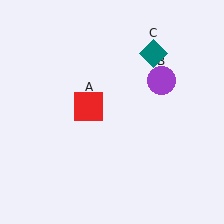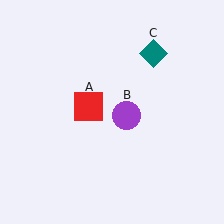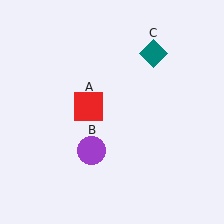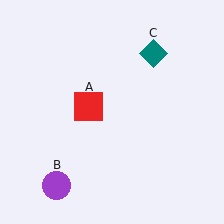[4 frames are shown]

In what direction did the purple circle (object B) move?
The purple circle (object B) moved down and to the left.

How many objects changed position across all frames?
1 object changed position: purple circle (object B).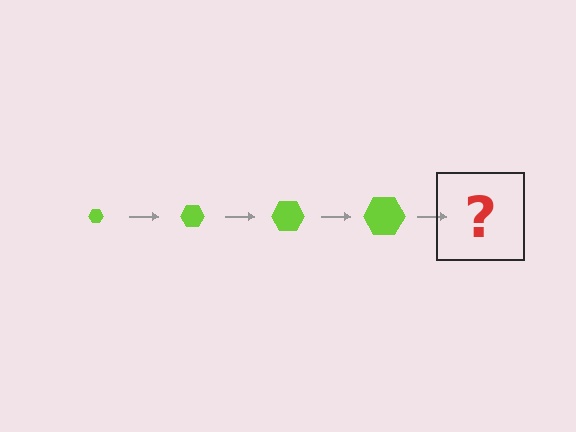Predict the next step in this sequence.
The next step is a lime hexagon, larger than the previous one.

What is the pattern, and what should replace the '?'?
The pattern is that the hexagon gets progressively larger each step. The '?' should be a lime hexagon, larger than the previous one.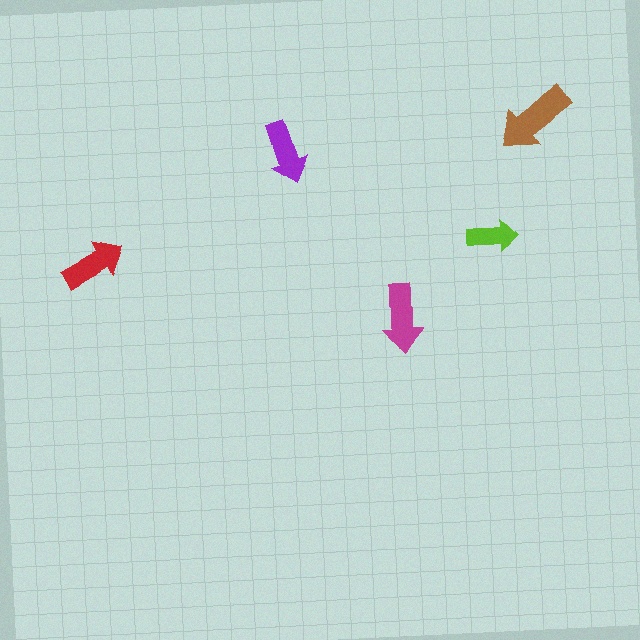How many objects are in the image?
There are 5 objects in the image.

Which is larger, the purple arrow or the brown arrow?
The brown one.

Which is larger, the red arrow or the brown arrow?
The brown one.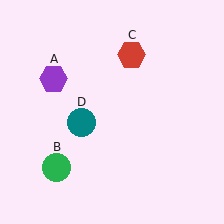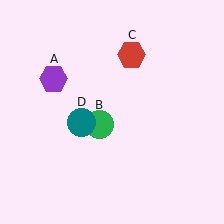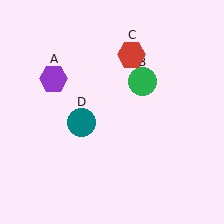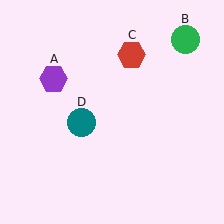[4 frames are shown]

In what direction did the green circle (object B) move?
The green circle (object B) moved up and to the right.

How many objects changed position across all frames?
1 object changed position: green circle (object B).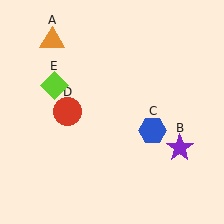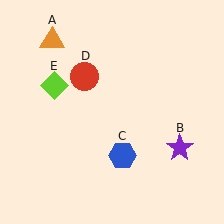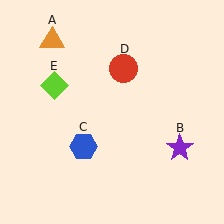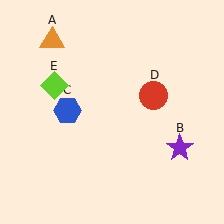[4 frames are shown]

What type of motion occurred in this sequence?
The blue hexagon (object C), red circle (object D) rotated clockwise around the center of the scene.